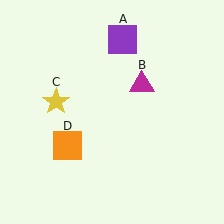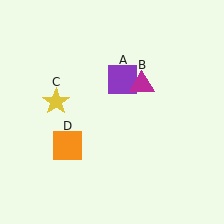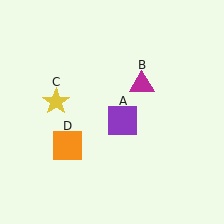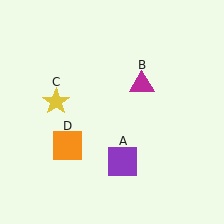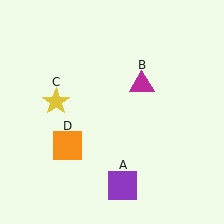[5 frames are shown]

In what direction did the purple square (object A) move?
The purple square (object A) moved down.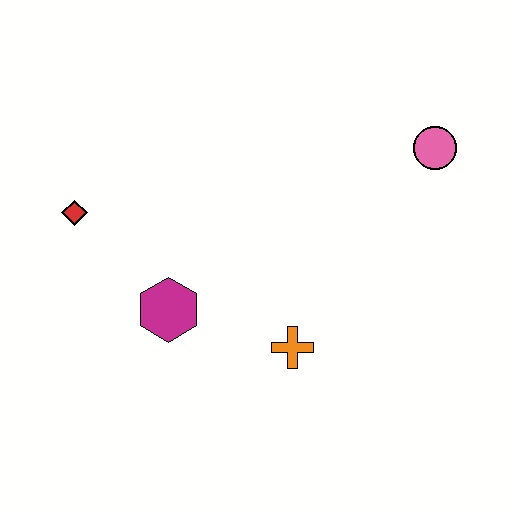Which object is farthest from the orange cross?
The red diamond is farthest from the orange cross.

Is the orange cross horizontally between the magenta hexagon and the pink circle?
Yes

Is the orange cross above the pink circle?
No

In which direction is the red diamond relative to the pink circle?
The red diamond is to the left of the pink circle.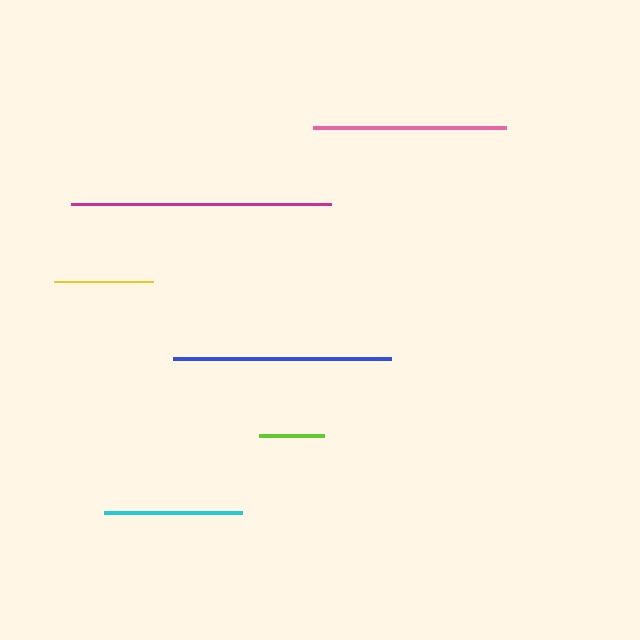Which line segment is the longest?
The magenta line is the longest at approximately 260 pixels.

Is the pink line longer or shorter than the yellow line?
The pink line is longer than the yellow line.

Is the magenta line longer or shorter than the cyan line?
The magenta line is longer than the cyan line.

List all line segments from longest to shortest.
From longest to shortest: magenta, blue, pink, cyan, yellow, lime.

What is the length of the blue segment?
The blue segment is approximately 218 pixels long.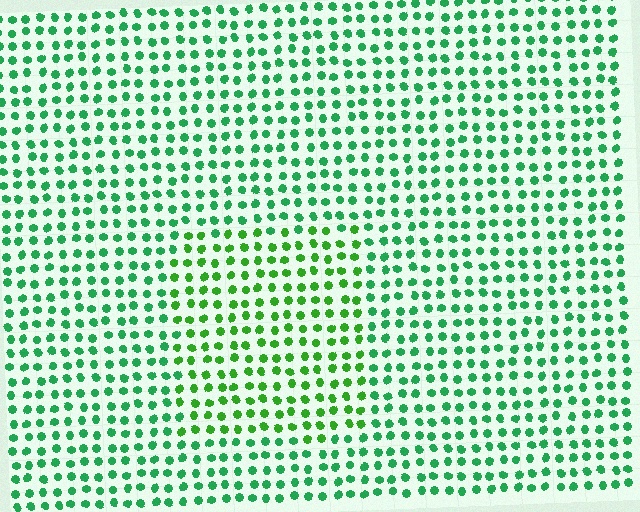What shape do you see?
I see a rectangle.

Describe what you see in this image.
The image is filled with small green elements in a uniform arrangement. A rectangle-shaped region is visible where the elements are tinted to a slightly different hue, forming a subtle color boundary.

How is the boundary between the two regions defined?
The boundary is defined purely by a slight shift in hue (about 28 degrees). Spacing, size, and orientation are identical on both sides.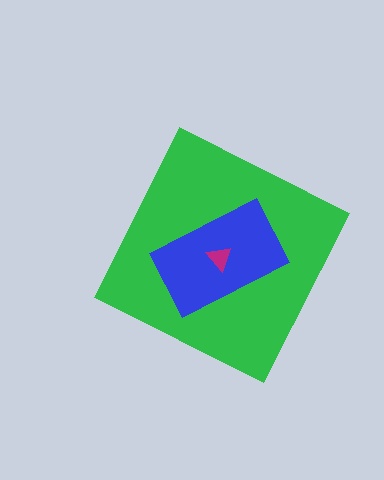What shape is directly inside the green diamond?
The blue rectangle.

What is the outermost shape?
The green diamond.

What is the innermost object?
The magenta triangle.